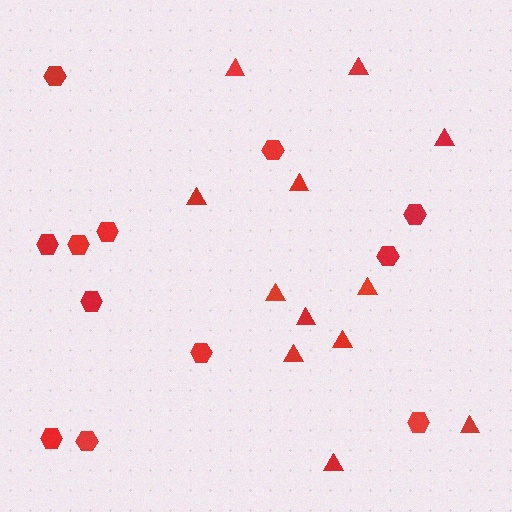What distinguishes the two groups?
There are 2 groups: one group of triangles (12) and one group of hexagons (12).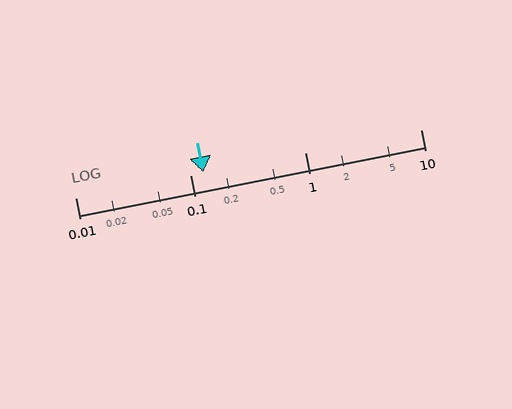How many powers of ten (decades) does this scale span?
The scale spans 3 decades, from 0.01 to 10.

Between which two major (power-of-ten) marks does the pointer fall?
The pointer is between 0.1 and 1.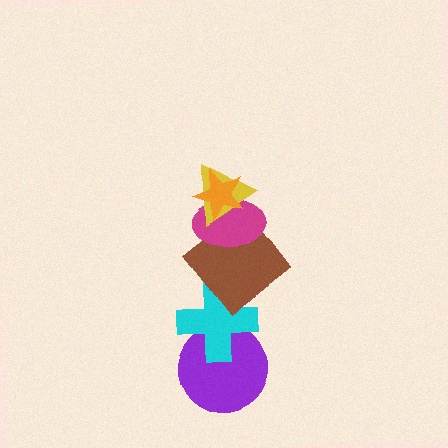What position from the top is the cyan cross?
The cyan cross is 5th from the top.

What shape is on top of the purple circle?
The cyan cross is on top of the purple circle.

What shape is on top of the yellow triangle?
The orange star is on top of the yellow triangle.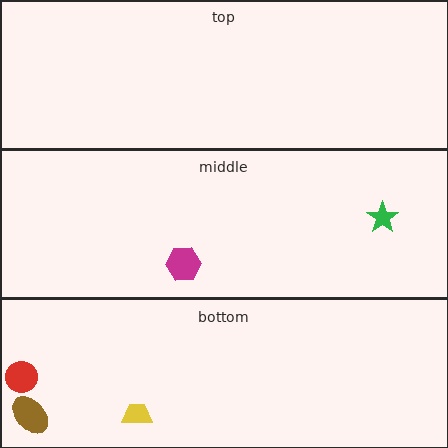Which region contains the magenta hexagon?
The middle region.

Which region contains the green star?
The middle region.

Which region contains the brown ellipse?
The bottom region.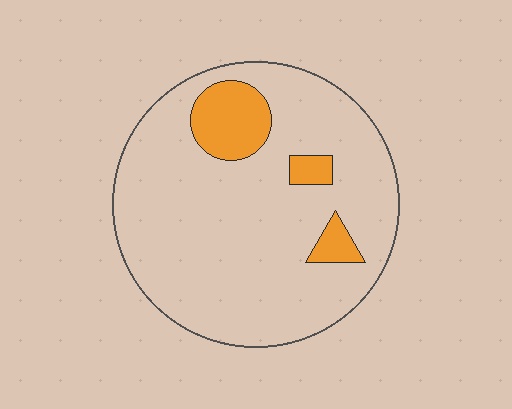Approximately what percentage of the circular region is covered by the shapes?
Approximately 15%.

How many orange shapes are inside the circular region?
3.